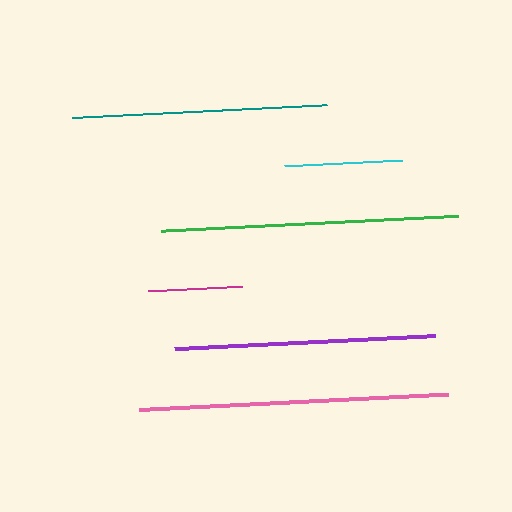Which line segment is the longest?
The pink line is the longest at approximately 310 pixels.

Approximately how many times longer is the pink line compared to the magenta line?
The pink line is approximately 3.3 times the length of the magenta line.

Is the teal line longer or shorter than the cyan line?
The teal line is longer than the cyan line.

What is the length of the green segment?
The green segment is approximately 298 pixels long.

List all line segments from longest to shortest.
From longest to shortest: pink, green, purple, teal, cyan, magenta.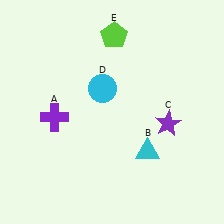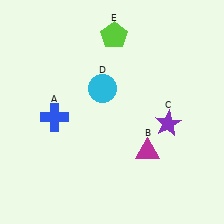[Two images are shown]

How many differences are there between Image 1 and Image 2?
There are 2 differences between the two images.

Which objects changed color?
A changed from purple to blue. B changed from cyan to magenta.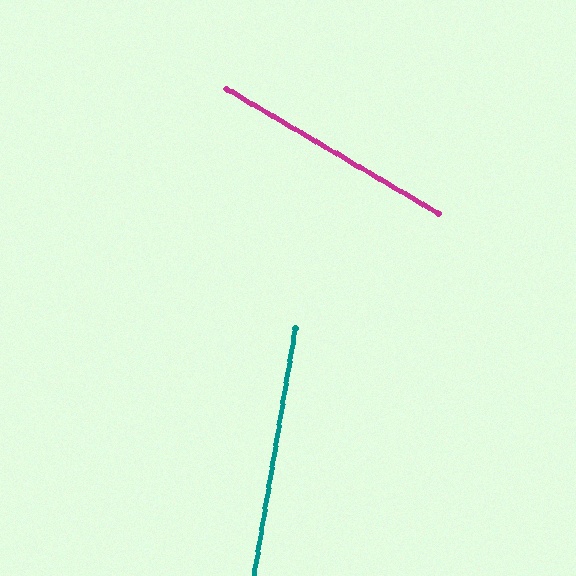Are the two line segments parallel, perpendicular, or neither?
Neither parallel nor perpendicular — they differ by about 69°.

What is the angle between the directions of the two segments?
Approximately 69 degrees.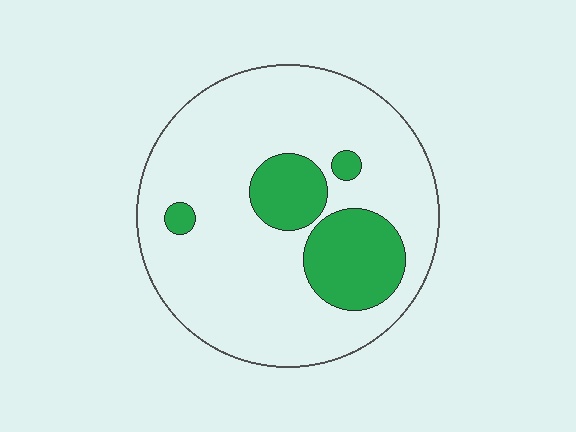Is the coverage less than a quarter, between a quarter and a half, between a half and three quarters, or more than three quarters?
Less than a quarter.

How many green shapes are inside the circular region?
4.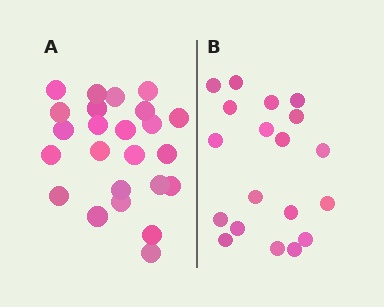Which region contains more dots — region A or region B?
Region A (the left region) has more dots.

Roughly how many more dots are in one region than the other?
Region A has about 5 more dots than region B.